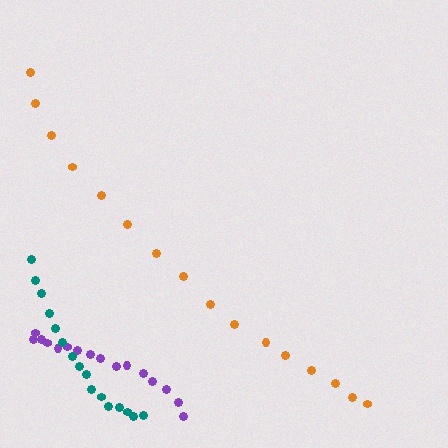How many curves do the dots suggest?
There are 3 distinct paths.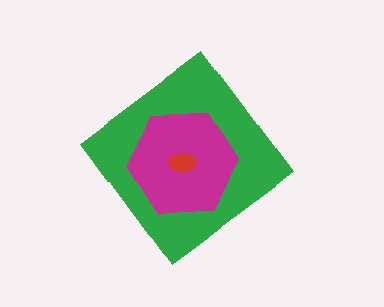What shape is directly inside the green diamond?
The magenta hexagon.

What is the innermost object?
The red ellipse.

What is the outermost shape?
The green diamond.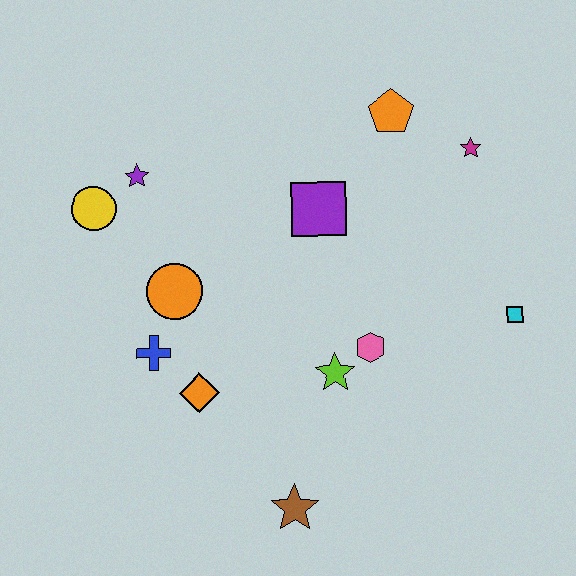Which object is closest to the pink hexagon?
The lime star is closest to the pink hexagon.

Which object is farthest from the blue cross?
The magenta star is farthest from the blue cross.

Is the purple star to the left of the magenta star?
Yes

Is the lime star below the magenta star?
Yes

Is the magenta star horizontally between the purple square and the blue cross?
No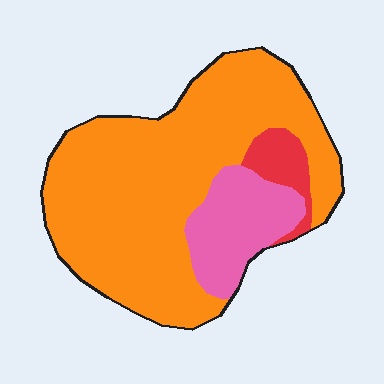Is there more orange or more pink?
Orange.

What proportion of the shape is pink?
Pink covers roughly 20% of the shape.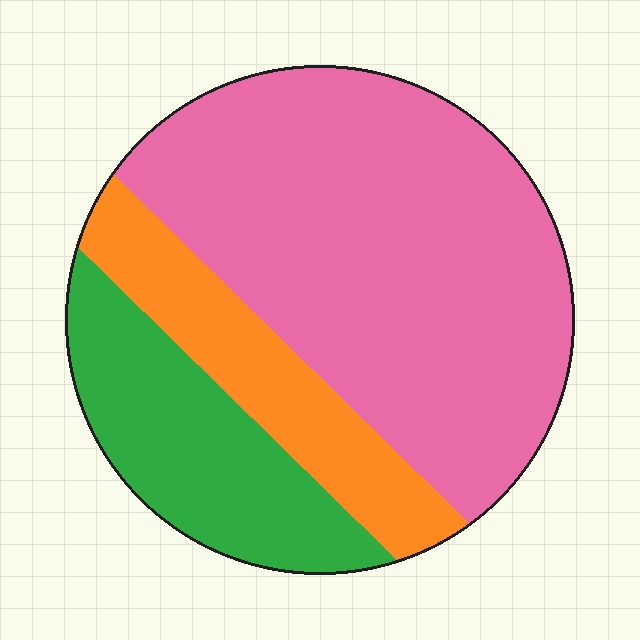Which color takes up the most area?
Pink, at roughly 60%.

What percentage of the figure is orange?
Orange takes up about one sixth (1/6) of the figure.